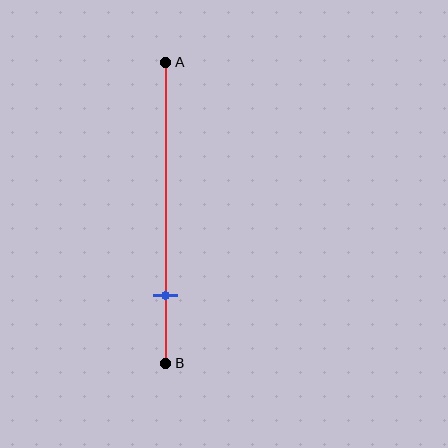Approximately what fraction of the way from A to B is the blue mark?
The blue mark is approximately 80% of the way from A to B.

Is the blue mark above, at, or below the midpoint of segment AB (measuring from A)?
The blue mark is below the midpoint of segment AB.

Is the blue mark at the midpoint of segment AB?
No, the mark is at about 80% from A, not at the 50% midpoint.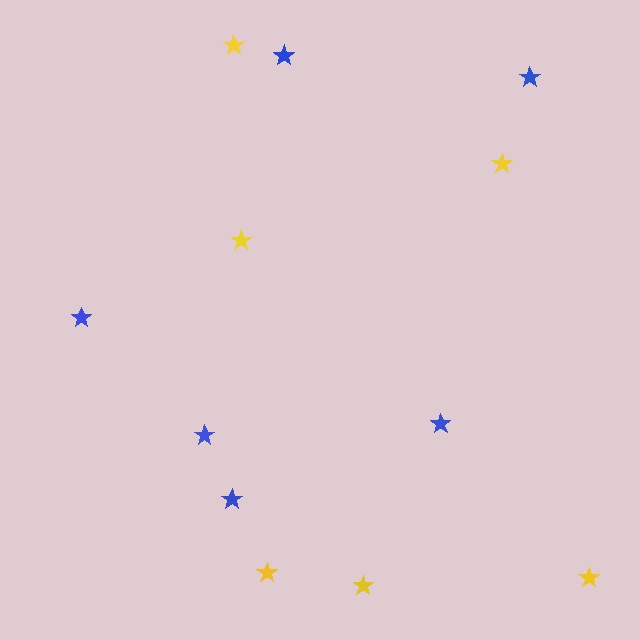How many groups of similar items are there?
There are 2 groups: one group of yellow stars (6) and one group of blue stars (6).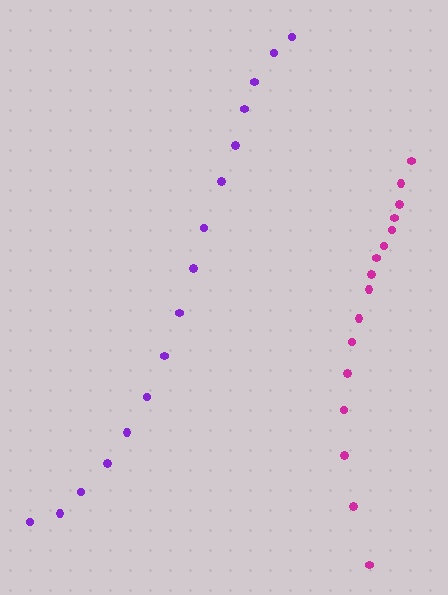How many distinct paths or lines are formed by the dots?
There are 2 distinct paths.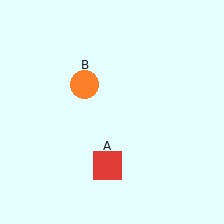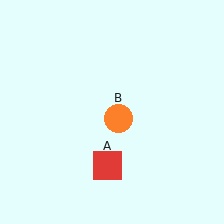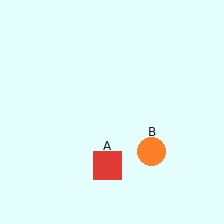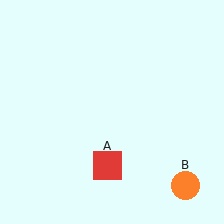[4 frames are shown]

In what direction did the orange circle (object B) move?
The orange circle (object B) moved down and to the right.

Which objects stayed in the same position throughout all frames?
Red square (object A) remained stationary.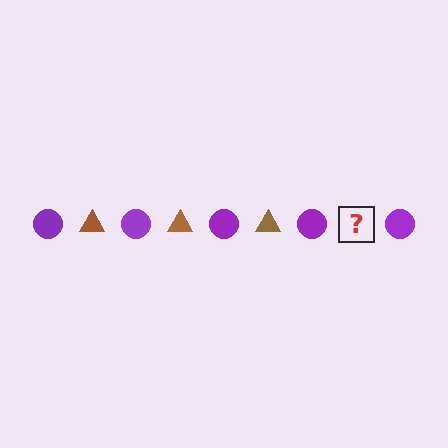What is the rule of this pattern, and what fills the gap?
The rule is that the pattern alternates between purple circle and brown triangle. The gap should be filled with a brown triangle.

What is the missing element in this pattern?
The missing element is a brown triangle.